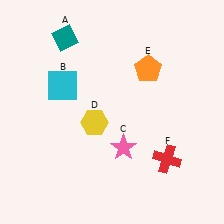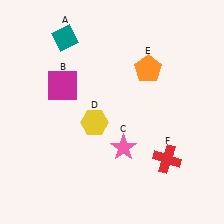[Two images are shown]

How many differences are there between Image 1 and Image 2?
There is 1 difference between the two images.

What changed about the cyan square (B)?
In Image 1, B is cyan. In Image 2, it changed to magenta.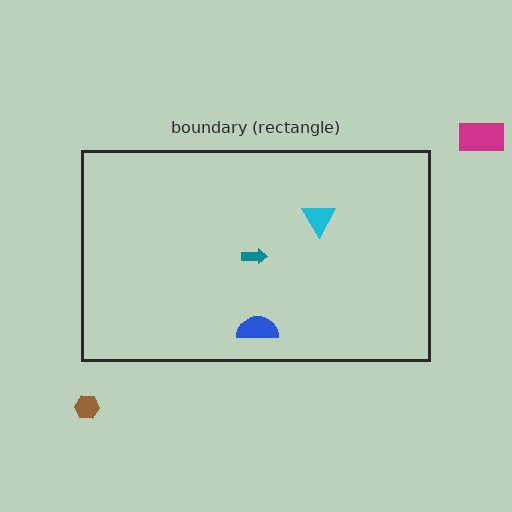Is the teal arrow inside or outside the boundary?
Inside.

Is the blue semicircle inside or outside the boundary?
Inside.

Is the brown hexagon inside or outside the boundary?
Outside.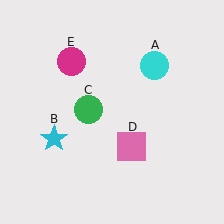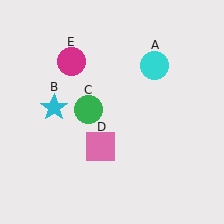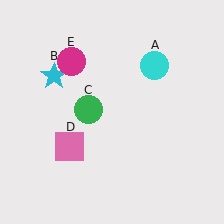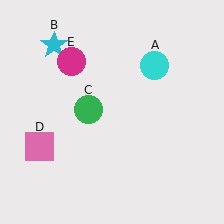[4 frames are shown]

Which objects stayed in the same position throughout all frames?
Cyan circle (object A) and green circle (object C) and magenta circle (object E) remained stationary.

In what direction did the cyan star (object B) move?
The cyan star (object B) moved up.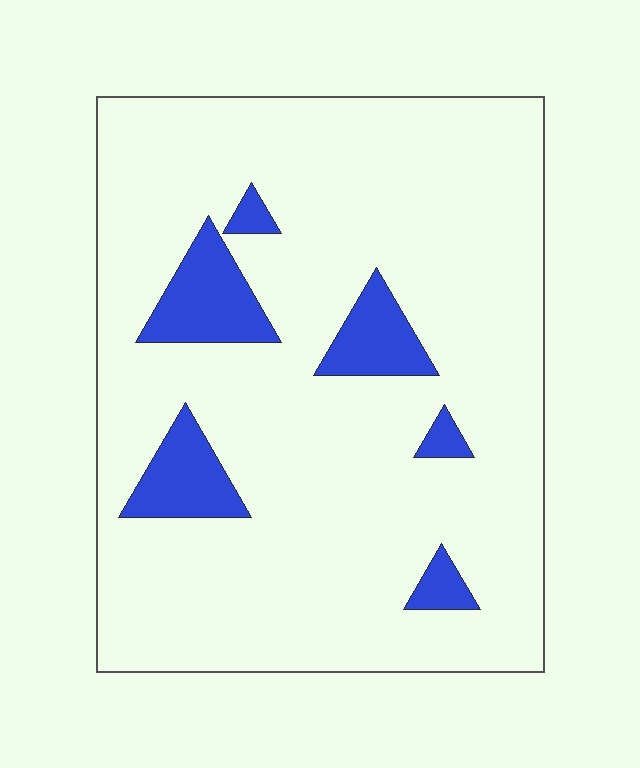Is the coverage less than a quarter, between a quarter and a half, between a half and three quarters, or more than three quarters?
Less than a quarter.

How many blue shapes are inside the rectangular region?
6.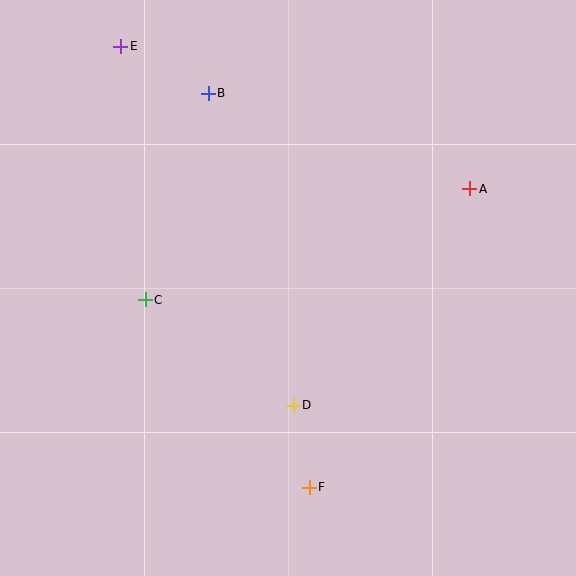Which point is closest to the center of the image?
Point D at (293, 405) is closest to the center.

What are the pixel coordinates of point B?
Point B is at (208, 93).